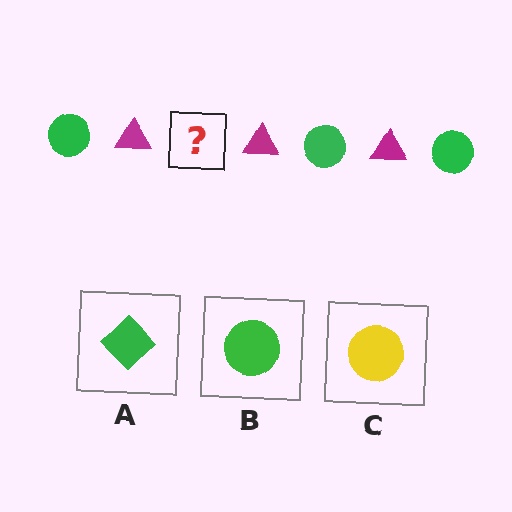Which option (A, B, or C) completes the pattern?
B.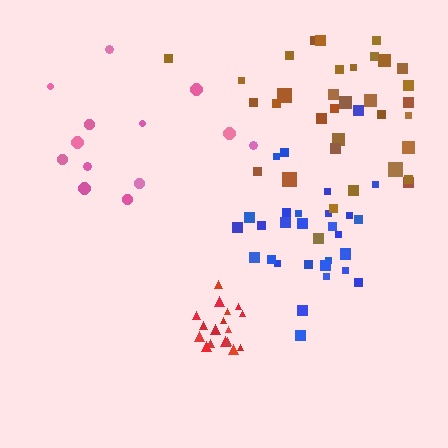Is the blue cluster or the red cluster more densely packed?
Red.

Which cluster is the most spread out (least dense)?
Pink.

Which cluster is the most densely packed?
Red.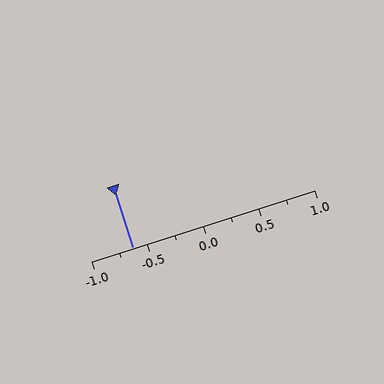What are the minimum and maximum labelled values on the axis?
The axis runs from -1.0 to 1.0.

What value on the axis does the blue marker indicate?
The marker indicates approximately -0.62.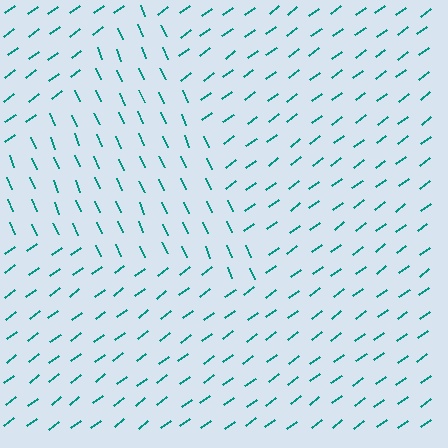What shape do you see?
I see a triangle.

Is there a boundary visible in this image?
Yes, there is a texture boundary formed by a change in line orientation.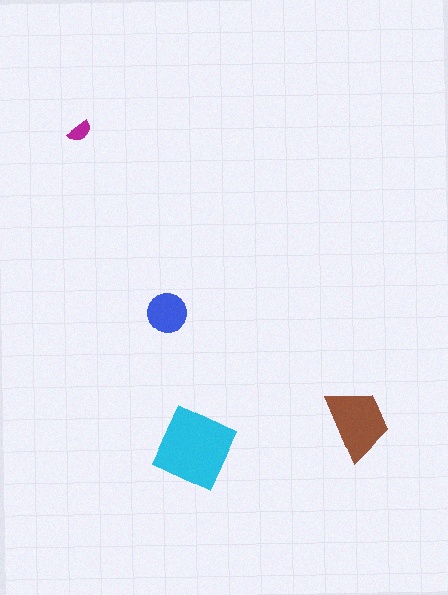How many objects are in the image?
There are 4 objects in the image.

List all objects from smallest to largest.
The magenta semicircle, the blue circle, the brown trapezoid, the cyan square.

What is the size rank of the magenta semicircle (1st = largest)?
4th.